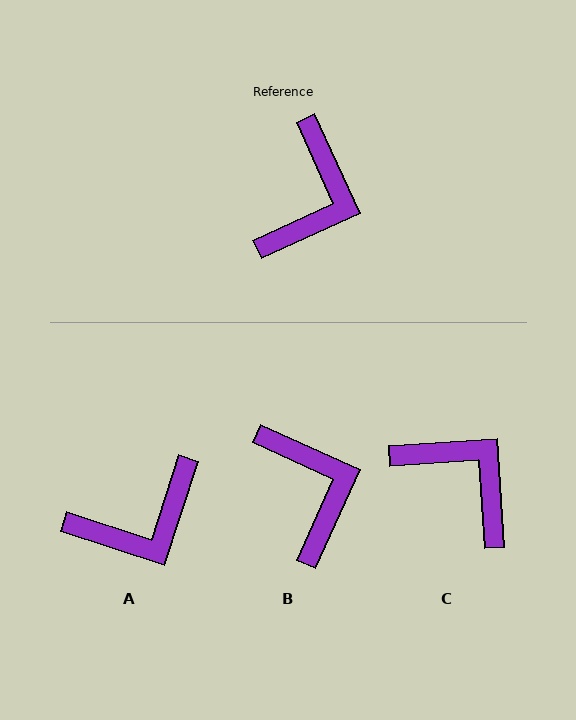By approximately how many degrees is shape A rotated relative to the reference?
Approximately 42 degrees clockwise.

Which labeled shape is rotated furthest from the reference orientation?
C, about 69 degrees away.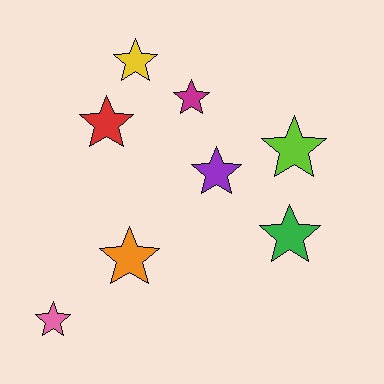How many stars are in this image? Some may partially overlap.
There are 8 stars.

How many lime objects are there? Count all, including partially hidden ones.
There is 1 lime object.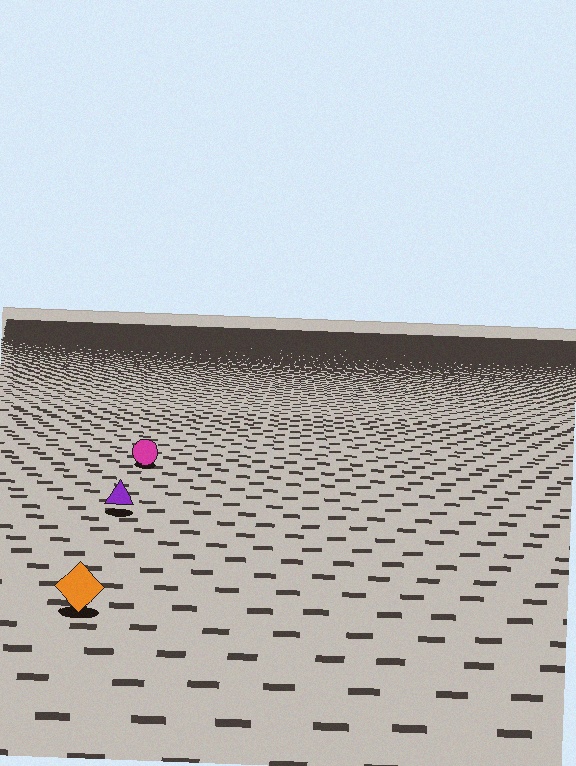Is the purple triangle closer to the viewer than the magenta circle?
Yes. The purple triangle is closer — you can tell from the texture gradient: the ground texture is coarser near it.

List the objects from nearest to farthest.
From nearest to farthest: the orange diamond, the purple triangle, the magenta circle.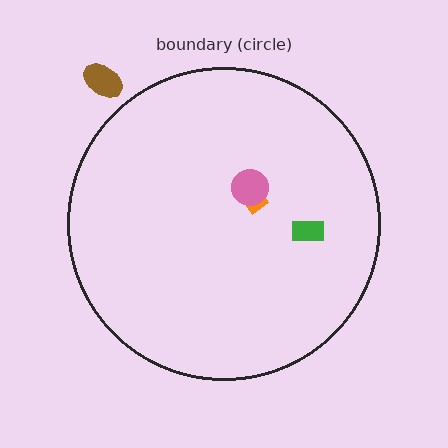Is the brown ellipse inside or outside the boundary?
Outside.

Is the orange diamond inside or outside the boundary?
Inside.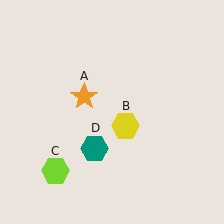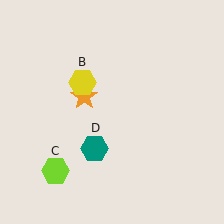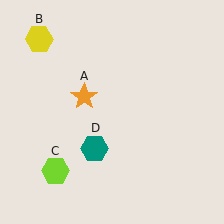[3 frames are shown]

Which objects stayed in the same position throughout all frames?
Orange star (object A) and lime hexagon (object C) and teal hexagon (object D) remained stationary.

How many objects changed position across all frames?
1 object changed position: yellow hexagon (object B).